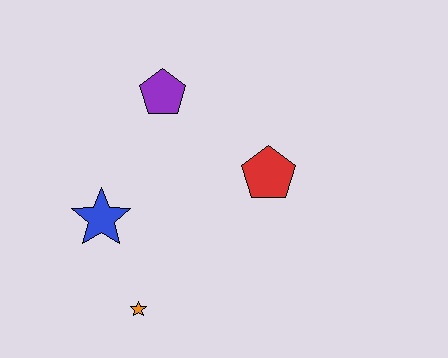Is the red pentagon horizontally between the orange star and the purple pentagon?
No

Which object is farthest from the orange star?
The purple pentagon is farthest from the orange star.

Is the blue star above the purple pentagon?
No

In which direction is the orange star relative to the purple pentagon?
The orange star is below the purple pentagon.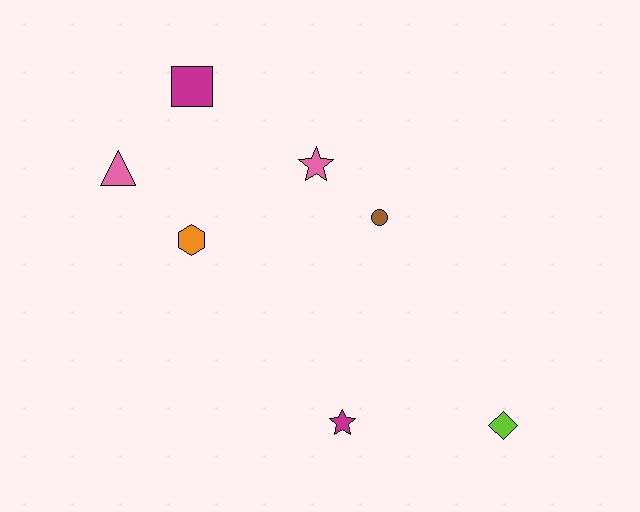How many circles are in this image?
There is 1 circle.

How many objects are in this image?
There are 7 objects.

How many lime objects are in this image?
There is 1 lime object.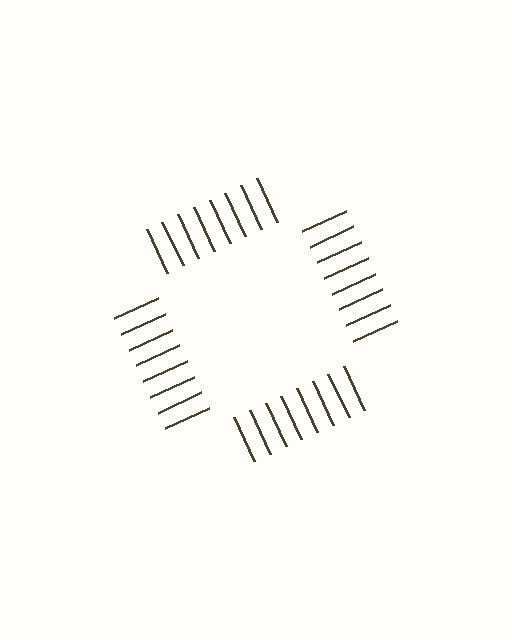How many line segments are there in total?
32 — 8 along each of the 4 edges.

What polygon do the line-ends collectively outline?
An illusory square — the line segments terminate on its edges but no continuous stroke is drawn.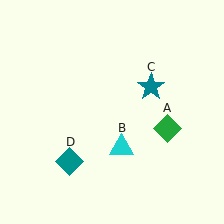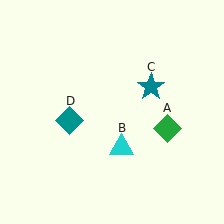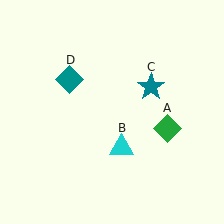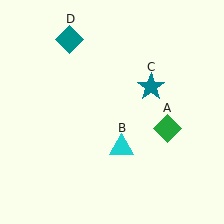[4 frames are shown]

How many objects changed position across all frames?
1 object changed position: teal diamond (object D).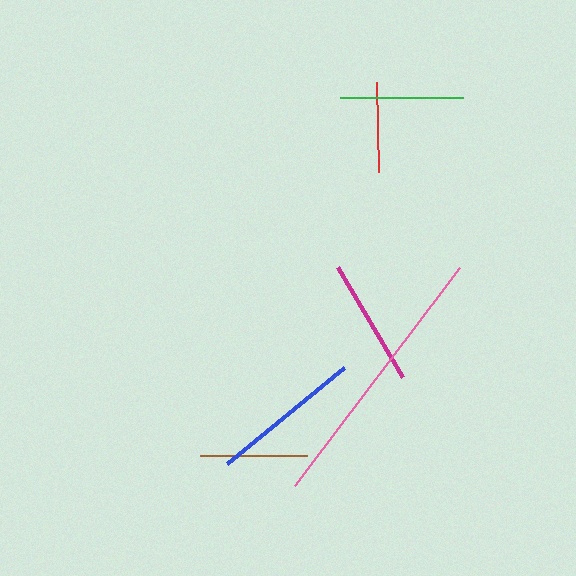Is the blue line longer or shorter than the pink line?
The pink line is longer than the blue line.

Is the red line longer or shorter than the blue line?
The blue line is longer than the red line.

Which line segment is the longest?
The pink line is the longest at approximately 273 pixels.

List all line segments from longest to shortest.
From longest to shortest: pink, blue, magenta, green, brown, red.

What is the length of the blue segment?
The blue segment is approximately 151 pixels long.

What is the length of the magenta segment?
The magenta segment is approximately 127 pixels long.